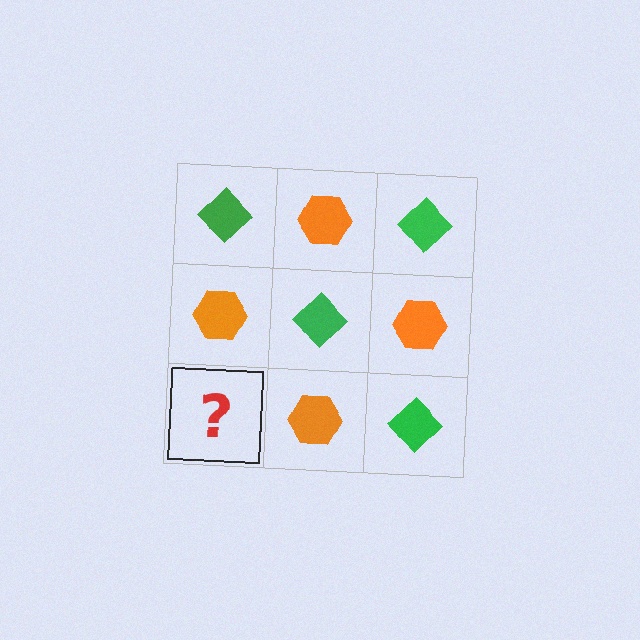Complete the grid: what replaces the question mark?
The question mark should be replaced with a green diamond.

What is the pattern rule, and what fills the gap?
The rule is that it alternates green diamond and orange hexagon in a checkerboard pattern. The gap should be filled with a green diamond.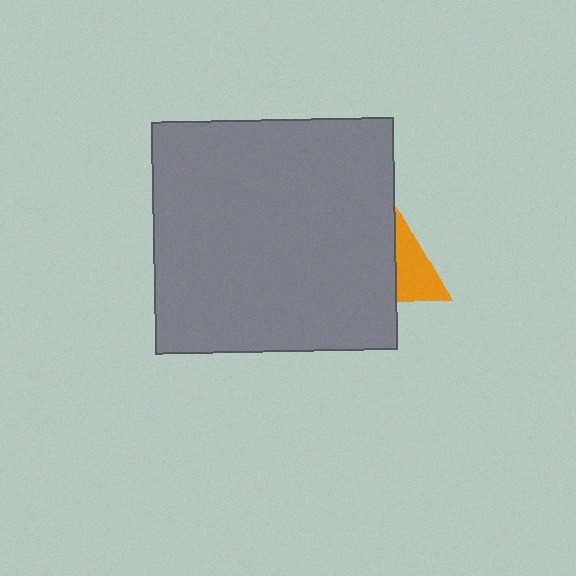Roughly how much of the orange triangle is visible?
A small part of it is visible (roughly 32%).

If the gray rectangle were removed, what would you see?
You would see the complete orange triangle.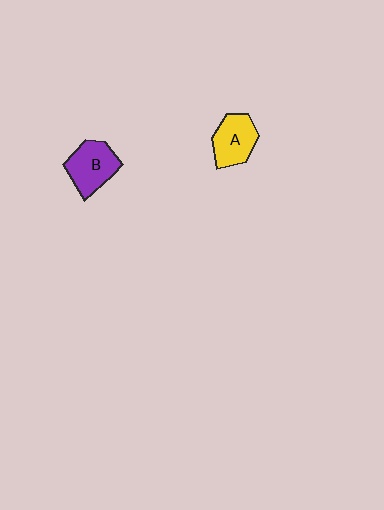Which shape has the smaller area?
Shape A (yellow).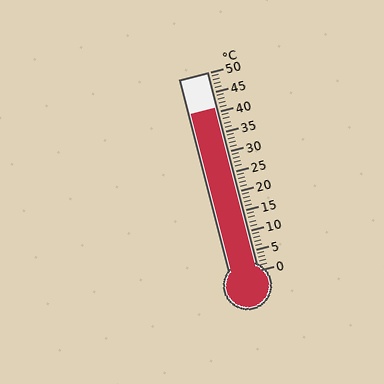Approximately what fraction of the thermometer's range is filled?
The thermometer is filled to approximately 80% of its range.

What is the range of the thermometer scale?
The thermometer scale ranges from 0°C to 50°C.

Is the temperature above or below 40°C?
The temperature is above 40°C.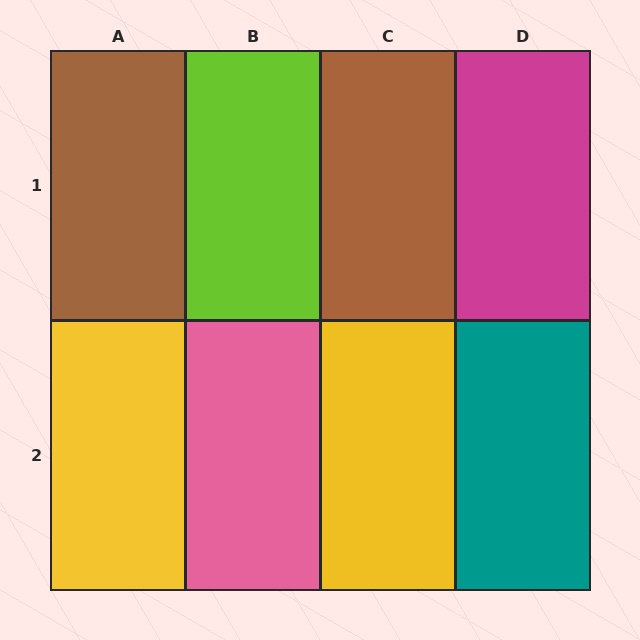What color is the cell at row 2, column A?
Yellow.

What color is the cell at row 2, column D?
Teal.